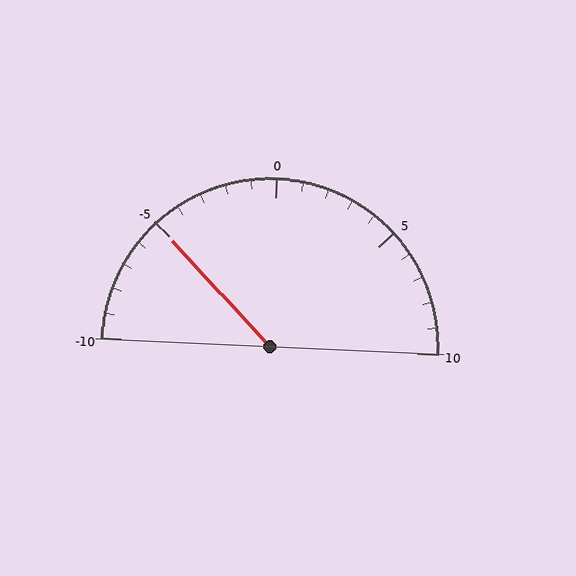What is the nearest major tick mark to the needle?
The nearest major tick mark is -5.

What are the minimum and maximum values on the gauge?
The gauge ranges from -10 to 10.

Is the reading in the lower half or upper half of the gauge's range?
The reading is in the lower half of the range (-10 to 10).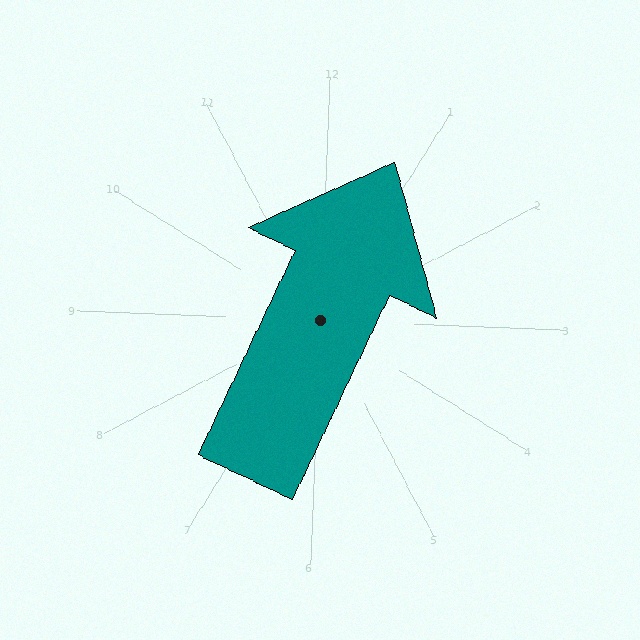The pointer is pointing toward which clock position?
Roughly 1 o'clock.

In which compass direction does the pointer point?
Northeast.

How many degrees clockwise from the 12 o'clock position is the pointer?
Approximately 23 degrees.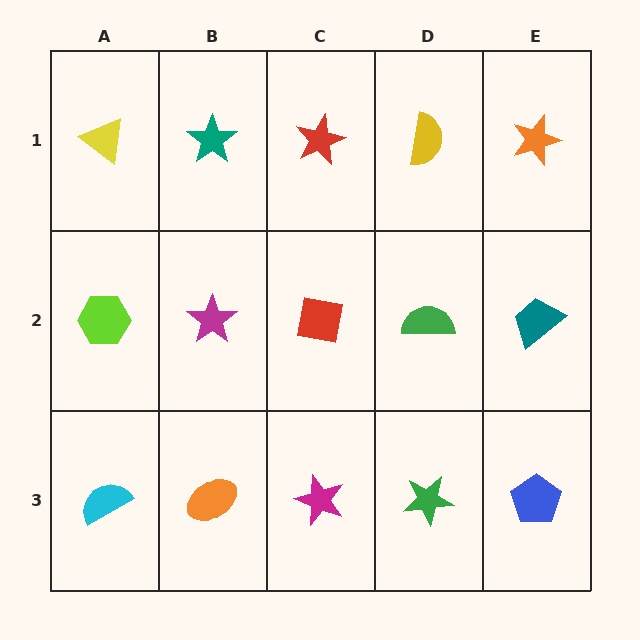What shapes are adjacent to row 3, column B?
A magenta star (row 2, column B), a cyan semicircle (row 3, column A), a magenta star (row 3, column C).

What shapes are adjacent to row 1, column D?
A green semicircle (row 2, column D), a red star (row 1, column C), an orange star (row 1, column E).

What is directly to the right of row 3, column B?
A magenta star.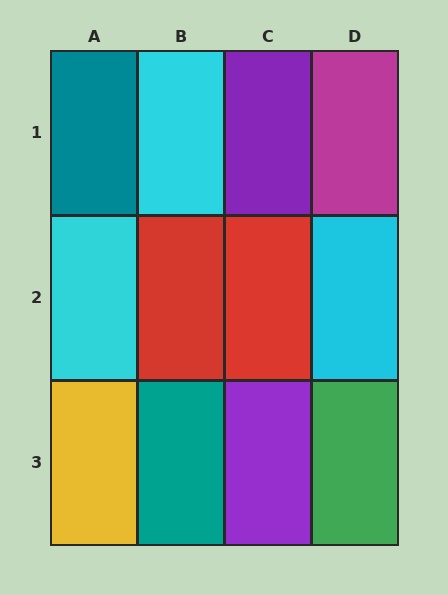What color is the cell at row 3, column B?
Teal.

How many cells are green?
1 cell is green.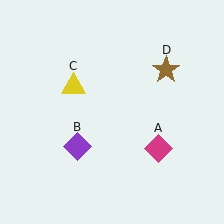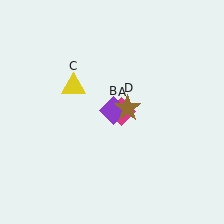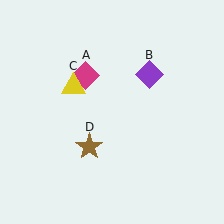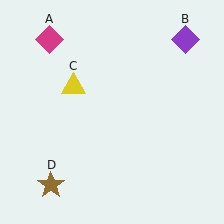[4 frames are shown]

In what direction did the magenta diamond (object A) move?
The magenta diamond (object A) moved up and to the left.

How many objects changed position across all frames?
3 objects changed position: magenta diamond (object A), purple diamond (object B), brown star (object D).